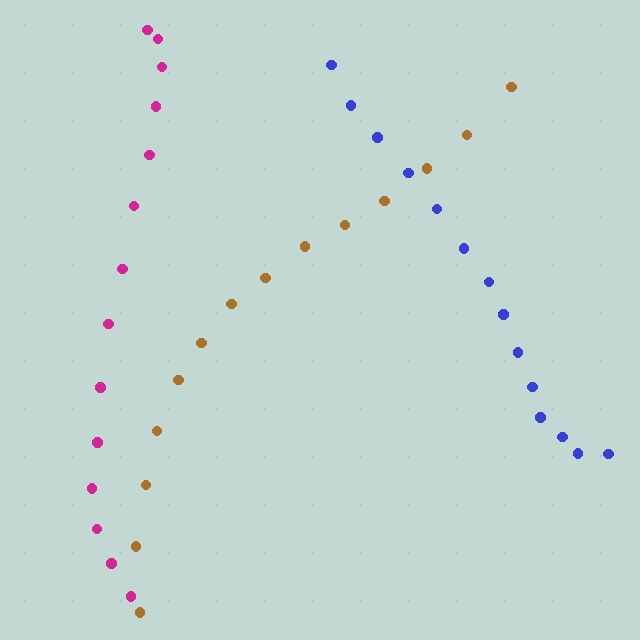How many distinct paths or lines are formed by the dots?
There are 3 distinct paths.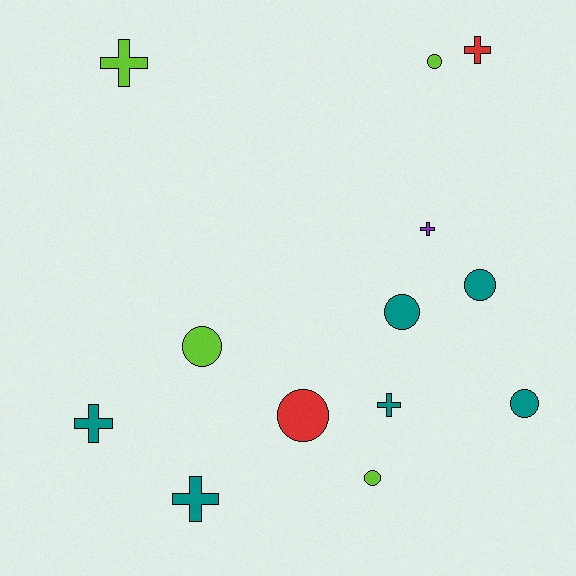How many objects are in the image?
There are 13 objects.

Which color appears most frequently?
Teal, with 6 objects.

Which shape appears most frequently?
Circle, with 7 objects.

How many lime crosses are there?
There is 1 lime cross.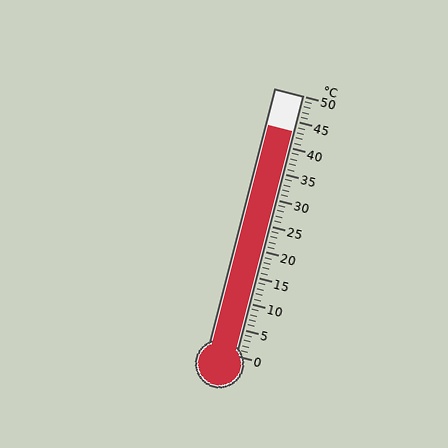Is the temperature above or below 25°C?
The temperature is above 25°C.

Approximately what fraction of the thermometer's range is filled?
The thermometer is filled to approximately 85% of its range.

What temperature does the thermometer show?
The thermometer shows approximately 43°C.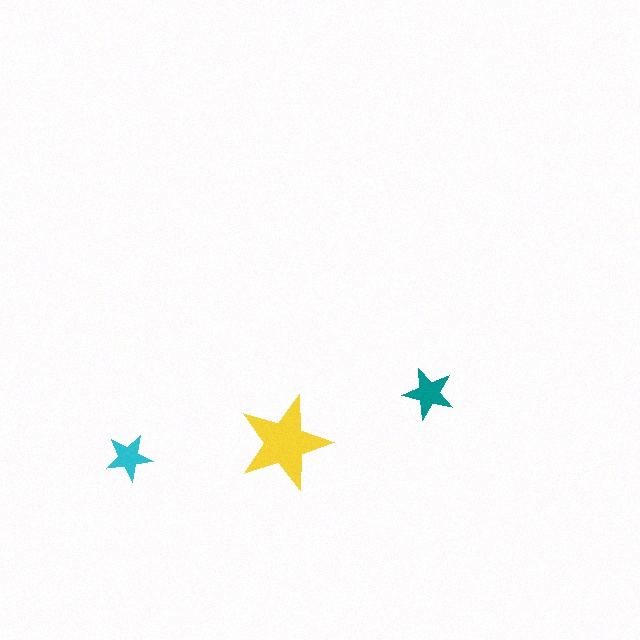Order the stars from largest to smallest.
the yellow one, the teal one, the cyan one.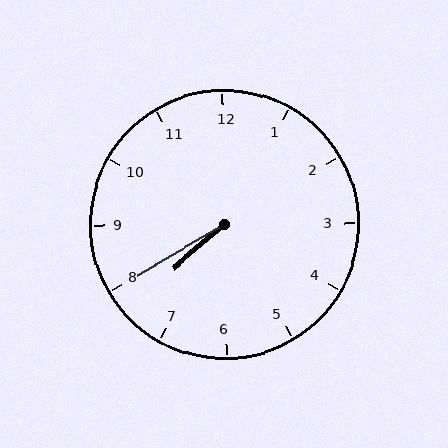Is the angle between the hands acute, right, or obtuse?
It is acute.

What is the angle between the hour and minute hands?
Approximately 10 degrees.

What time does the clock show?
7:40.